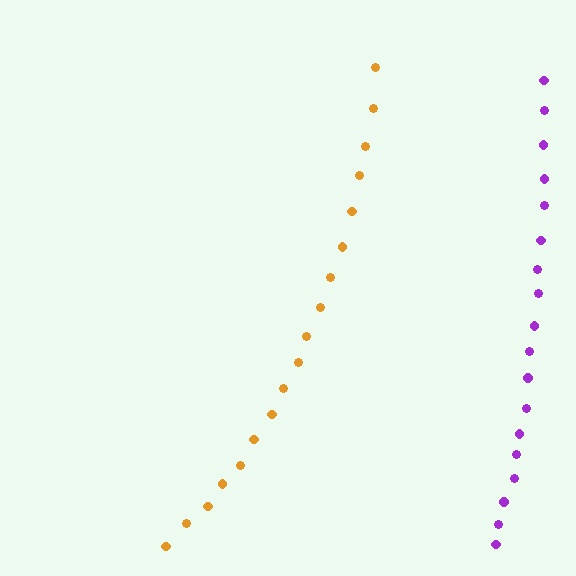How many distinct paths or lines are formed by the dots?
There are 2 distinct paths.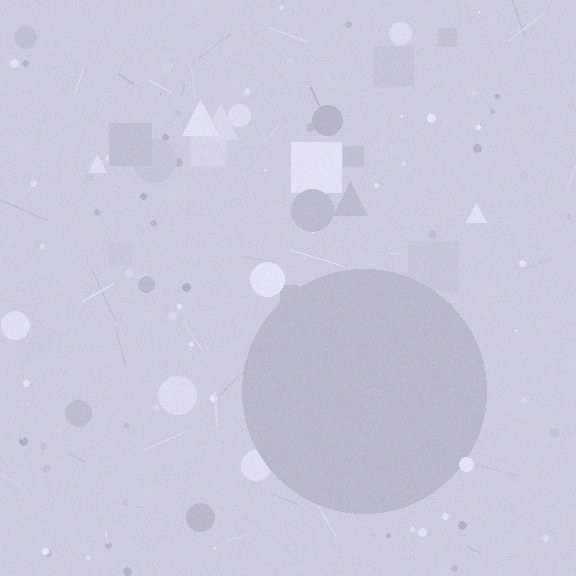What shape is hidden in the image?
A circle is hidden in the image.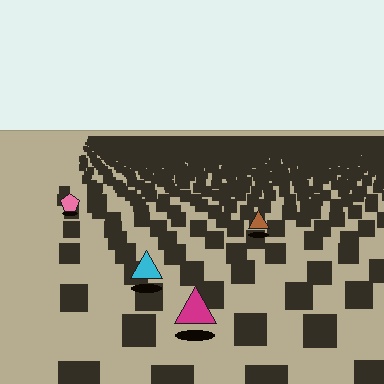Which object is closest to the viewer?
The magenta triangle is closest. The texture marks near it are larger and more spread out.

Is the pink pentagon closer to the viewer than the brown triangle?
No. The brown triangle is closer — you can tell from the texture gradient: the ground texture is coarser near it.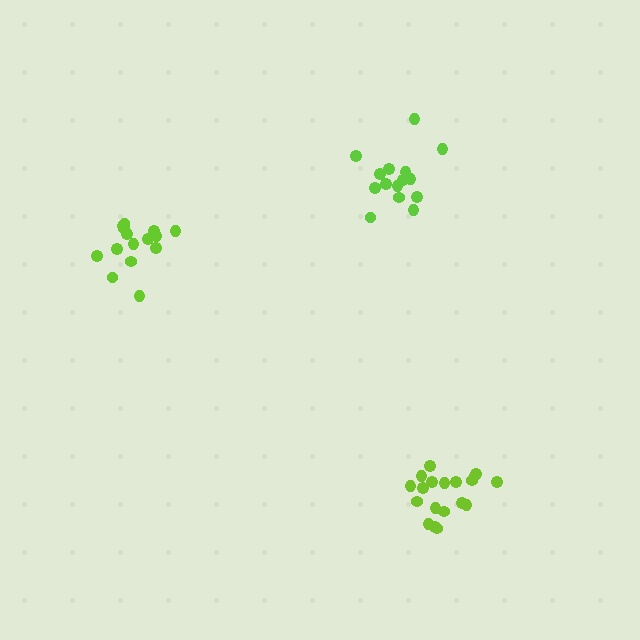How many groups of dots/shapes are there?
There are 3 groups.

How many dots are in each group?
Group 1: 15 dots, Group 2: 19 dots, Group 3: 15 dots (49 total).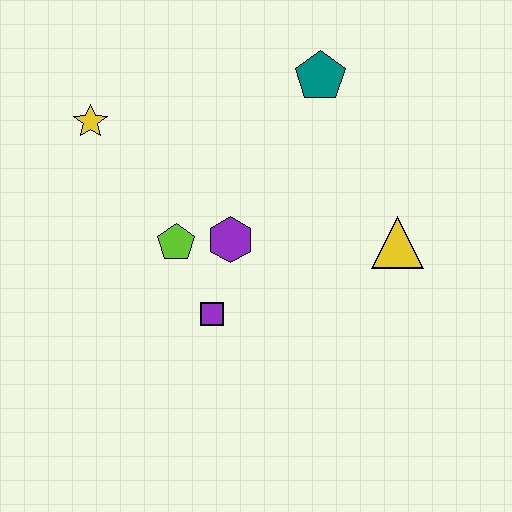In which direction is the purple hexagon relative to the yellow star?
The purple hexagon is to the right of the yellow star.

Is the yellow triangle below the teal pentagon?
Yes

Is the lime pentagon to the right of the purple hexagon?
No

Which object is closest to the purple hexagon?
The lime pentagon is closest to the purple hexagon.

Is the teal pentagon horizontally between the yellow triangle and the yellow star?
Yes